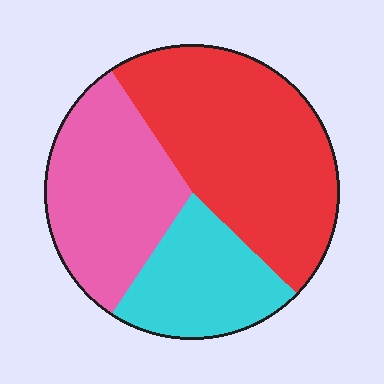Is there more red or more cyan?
Red.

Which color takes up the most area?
Red, at roughly 45%.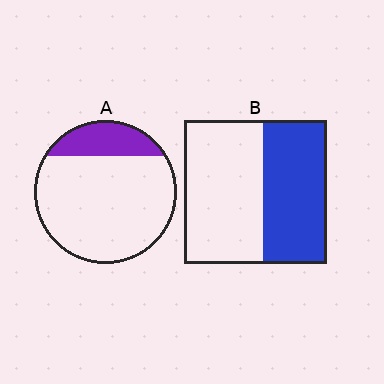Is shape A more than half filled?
No.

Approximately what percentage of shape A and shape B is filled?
A is approximately 20% and B is approximately 45%.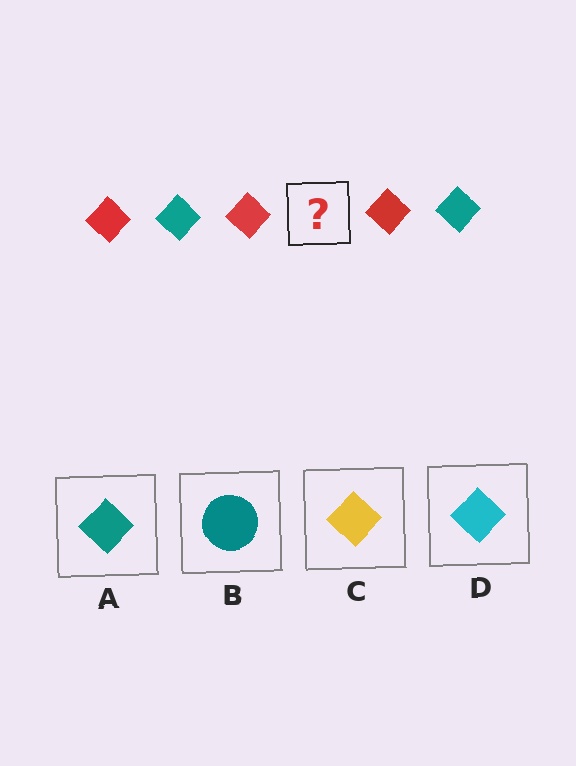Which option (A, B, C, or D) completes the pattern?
A.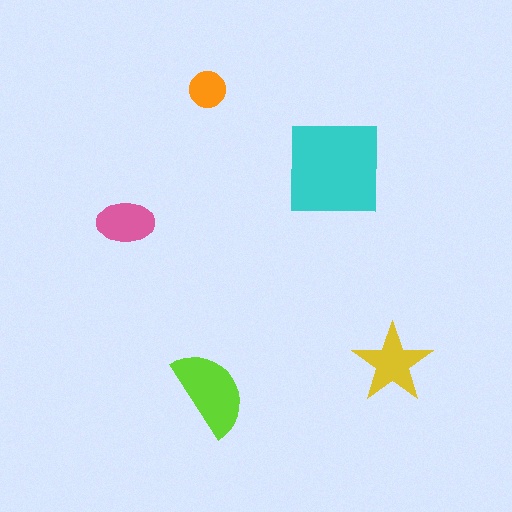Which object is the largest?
The cyan square.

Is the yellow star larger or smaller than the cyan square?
Smaller.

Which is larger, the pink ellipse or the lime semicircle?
The lime semicircle.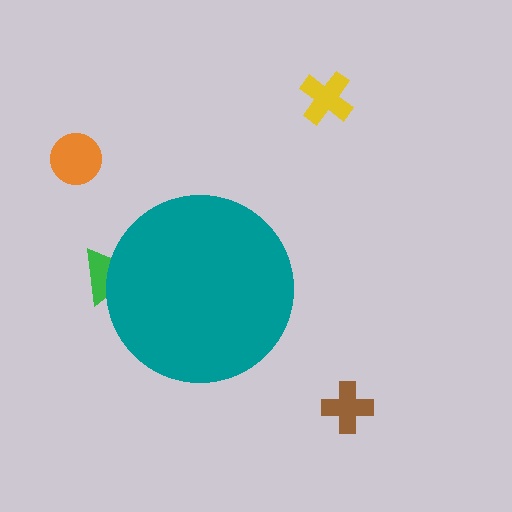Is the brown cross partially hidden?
No, the brown cross is fully visible.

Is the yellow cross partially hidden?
No, the yellow cross is fully visible.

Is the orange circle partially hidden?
No, the orange circle is fully visible.